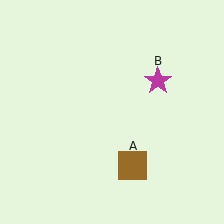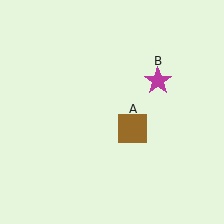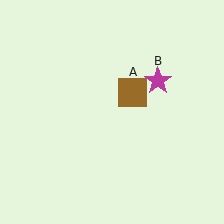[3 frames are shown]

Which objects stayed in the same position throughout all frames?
Magenta star (object B) remained stationary.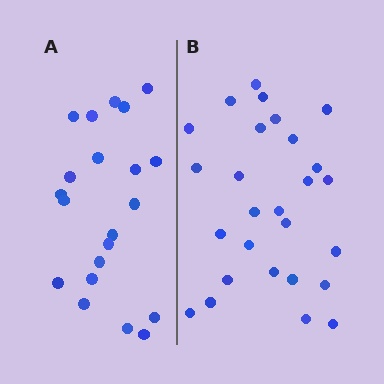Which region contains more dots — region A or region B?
Region B (the right region) has more dots.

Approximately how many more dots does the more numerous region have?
Region B has about 6 more dots than region A.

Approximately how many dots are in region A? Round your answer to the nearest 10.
About 20 dots. (The exact count is 21, which rounds to 20.)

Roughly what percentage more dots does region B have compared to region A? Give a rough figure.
About 30% more.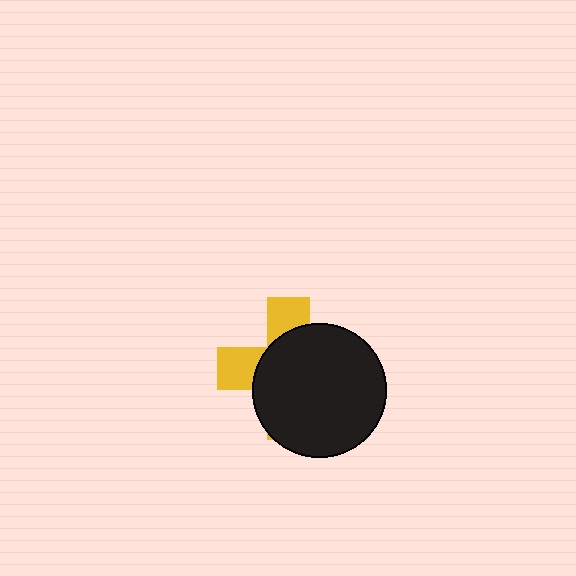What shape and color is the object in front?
The object in front is a black circle.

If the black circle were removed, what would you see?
You would see the complete yellow cross.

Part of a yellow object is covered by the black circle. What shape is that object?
It is a cross.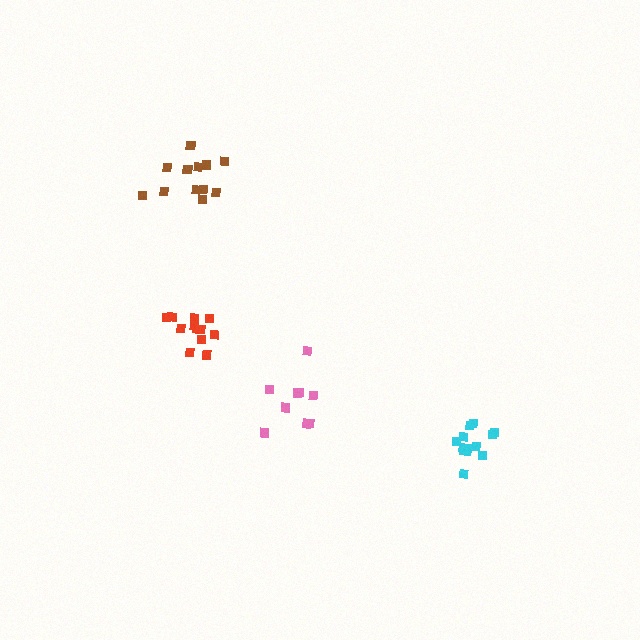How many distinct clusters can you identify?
There are 4 distinct clusters.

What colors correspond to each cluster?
The clusters are colored: pink, brown, red, cyan.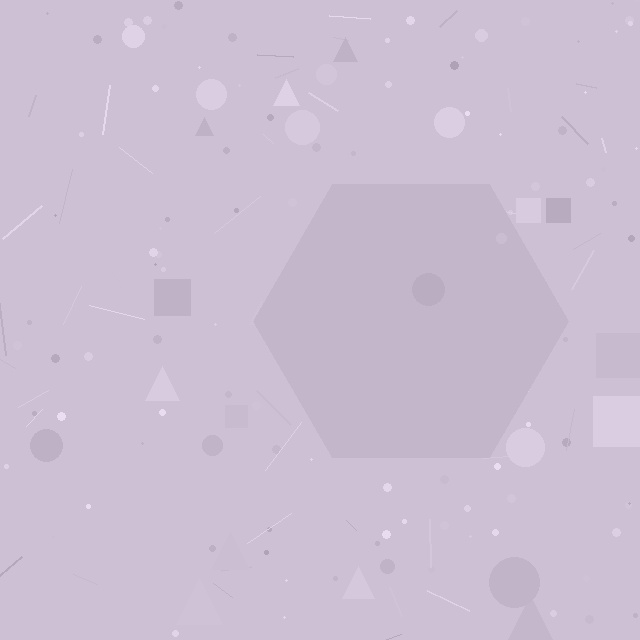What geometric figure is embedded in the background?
A hexagon is embedded in the background.